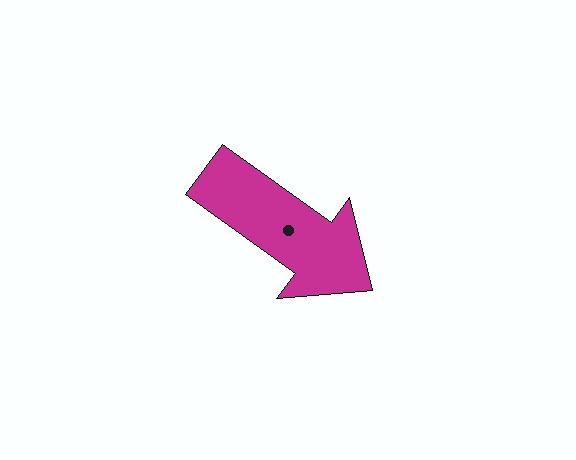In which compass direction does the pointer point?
Southeast.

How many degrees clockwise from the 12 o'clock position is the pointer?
Approximately 126 degrees.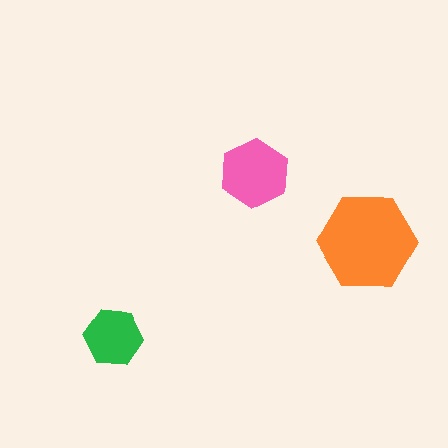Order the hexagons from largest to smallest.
the orange one, the pink one, the green one.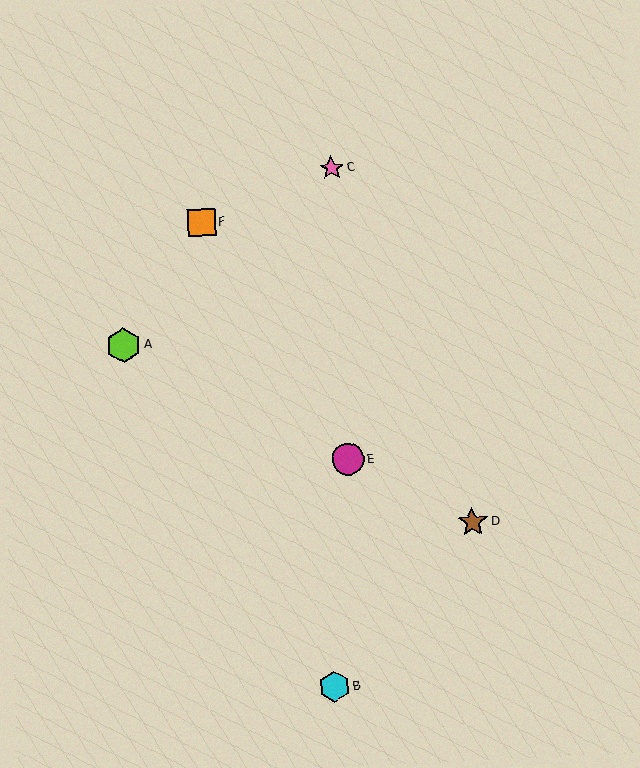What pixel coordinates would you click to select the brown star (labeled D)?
Click at (473, 522) to select the brown star D.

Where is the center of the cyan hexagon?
The center of the cyan hexagon is at (334, 687).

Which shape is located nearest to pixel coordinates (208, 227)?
The orange square (labeled F) at (202, 223) is nearest to that location.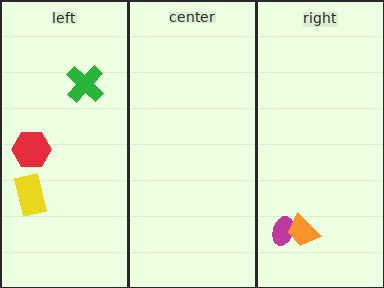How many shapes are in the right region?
2.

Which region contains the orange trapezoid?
The right region.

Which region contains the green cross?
The left region.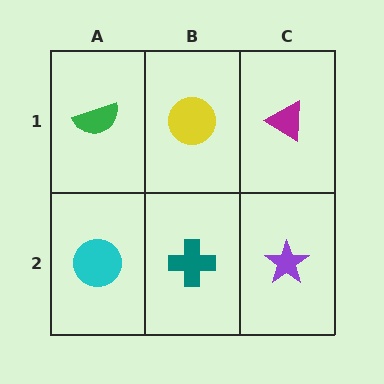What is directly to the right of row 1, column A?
A yellow circle.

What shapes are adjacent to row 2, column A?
A green semicircle (row 1, column A), a teal cross (row 2, column B).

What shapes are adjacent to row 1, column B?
A teal cross (row 2, column B), a green semicircle (row 1, column A), a magenta triangle (row 1, column C).